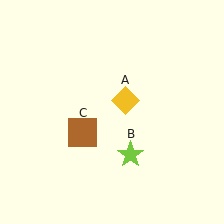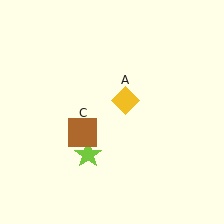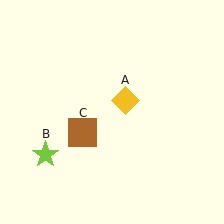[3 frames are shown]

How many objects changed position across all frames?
1 object changed position: lime star (object B).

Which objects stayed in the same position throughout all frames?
Yellow diamond (object A) and brown square (object C) remained stationary.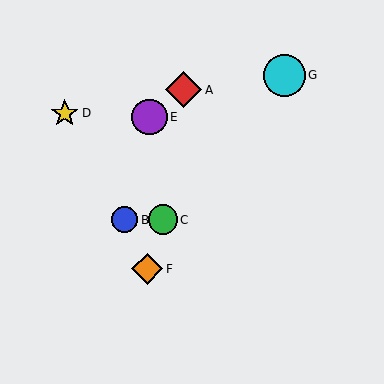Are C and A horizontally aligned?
No, C is at y≈220 and A is at y≈90.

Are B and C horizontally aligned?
Yes, both are at y≈220.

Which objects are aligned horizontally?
Objects B, C are aligned horizontally.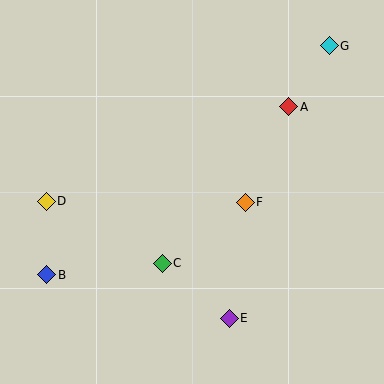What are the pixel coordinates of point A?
Point A is at (289, 107).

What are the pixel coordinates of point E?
Point E is at (229, 318).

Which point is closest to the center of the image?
Point F at (245, 202) is closest to the center.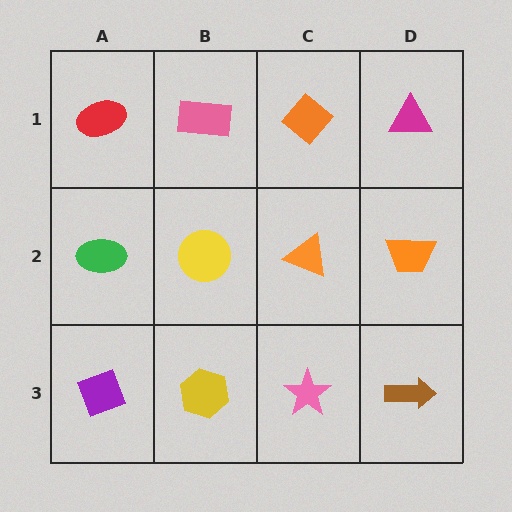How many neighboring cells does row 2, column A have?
3.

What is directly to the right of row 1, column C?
A magenta triangle.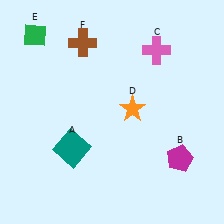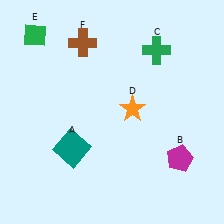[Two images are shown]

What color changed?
The cross (C) changed from pink in Image 1 to green in Image 2.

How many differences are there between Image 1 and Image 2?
There is 1 difference between the two images.